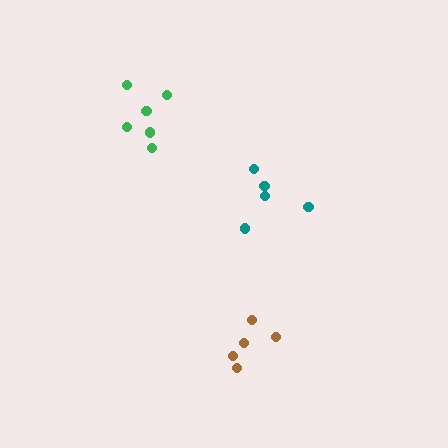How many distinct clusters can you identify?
There are 3 distinct clusters.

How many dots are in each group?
Group 1: 5 dots, Group 2: 6 dots, Group 3: 5 dots (16 total).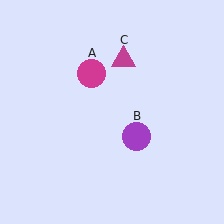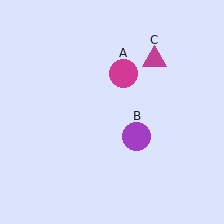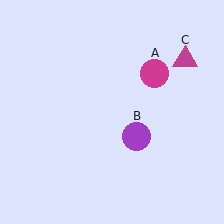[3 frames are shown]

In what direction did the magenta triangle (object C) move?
The magenta triangle (object C) moved right.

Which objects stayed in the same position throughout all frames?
Purple circle (object B) remained stationary.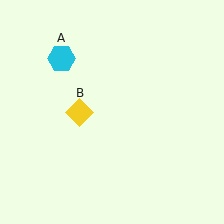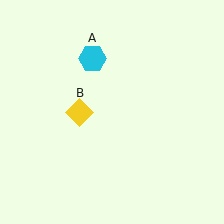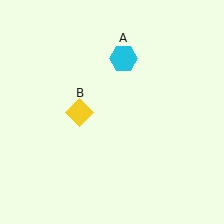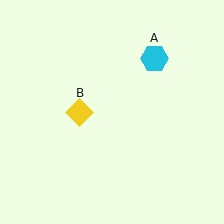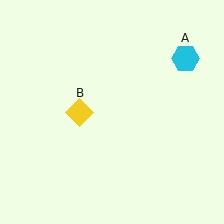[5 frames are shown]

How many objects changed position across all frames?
1 object changed position: cyan hexagon (object A).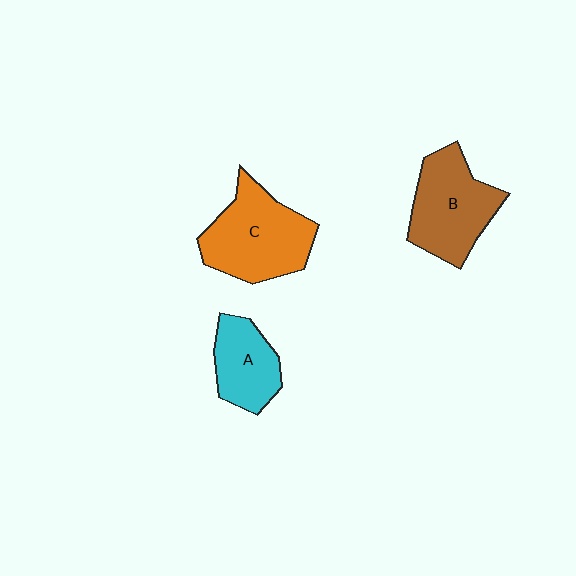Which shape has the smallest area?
Shape A (cyan).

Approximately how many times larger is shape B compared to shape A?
Approximately 1.4 times.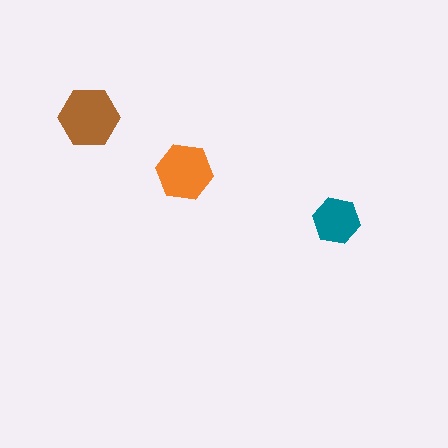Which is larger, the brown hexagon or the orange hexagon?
The brown one.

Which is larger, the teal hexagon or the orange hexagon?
The orange one.